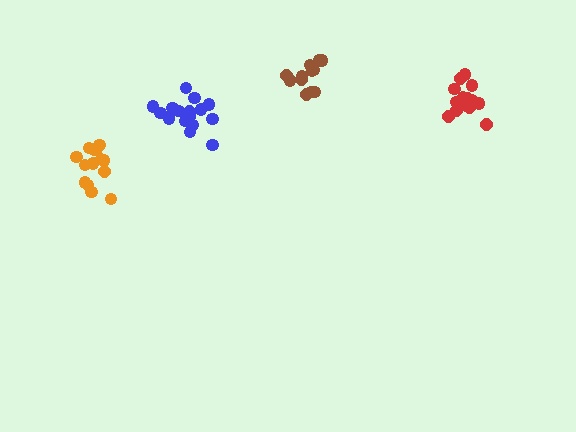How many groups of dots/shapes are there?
There are 4 groups.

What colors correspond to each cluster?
The clusters are colored: brown, blue, orange, red.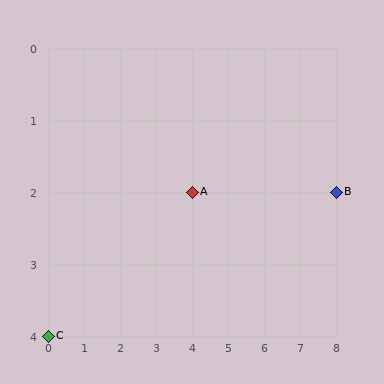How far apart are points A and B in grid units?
Points A and B are 4 columns apart.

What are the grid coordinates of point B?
Point B is at grid coordinates (8, 2).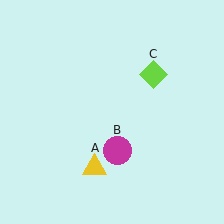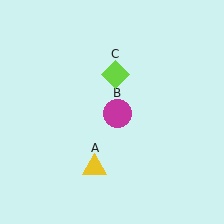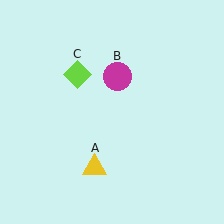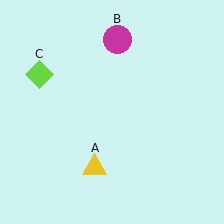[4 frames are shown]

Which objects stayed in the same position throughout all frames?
Yellow triangle (object A) remained stationary.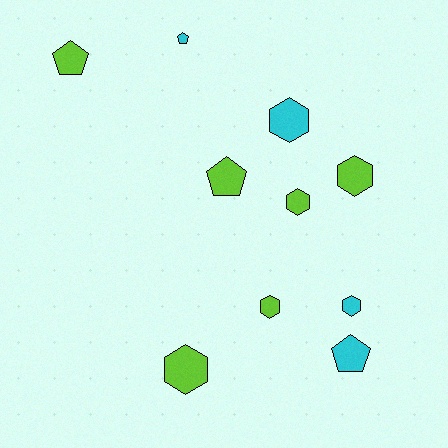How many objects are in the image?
There are 10 objects.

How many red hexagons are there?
There are no red hexagons.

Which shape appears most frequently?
Hexagon, with 6 objects.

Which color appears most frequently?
Lime, with 6 objects.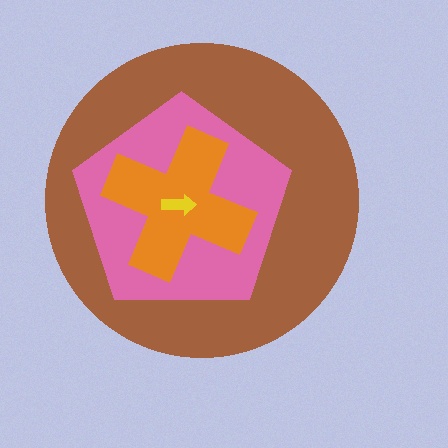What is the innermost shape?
The yellow arrow.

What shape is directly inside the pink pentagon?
The orange cross.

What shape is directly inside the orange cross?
The yellow arrow.